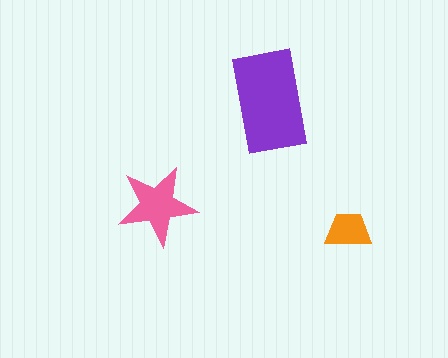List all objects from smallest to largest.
The orange trapezoid, the pink star, the purple rectangle.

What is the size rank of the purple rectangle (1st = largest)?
1st.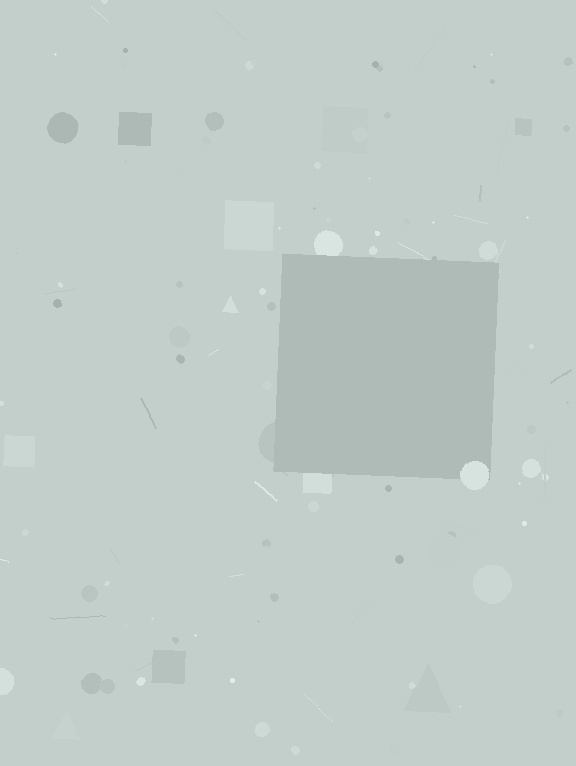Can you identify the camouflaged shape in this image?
The camouflaged shape is a square.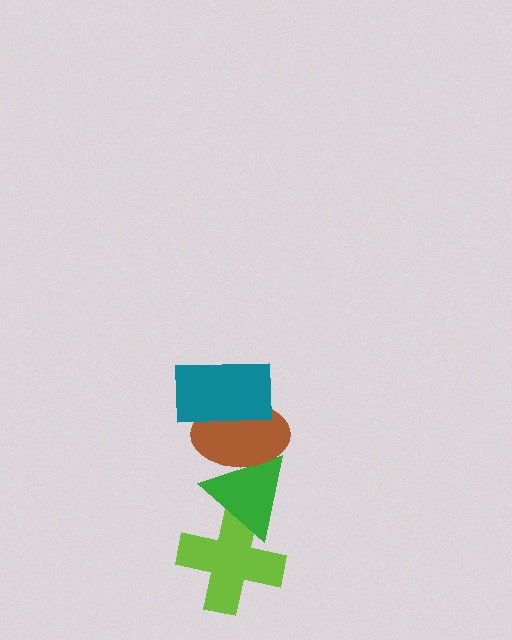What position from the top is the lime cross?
The lime cross is 4th from the top.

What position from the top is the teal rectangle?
The teal rectangle is 1st from the top.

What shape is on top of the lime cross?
The green triangle is on top of the lime cross.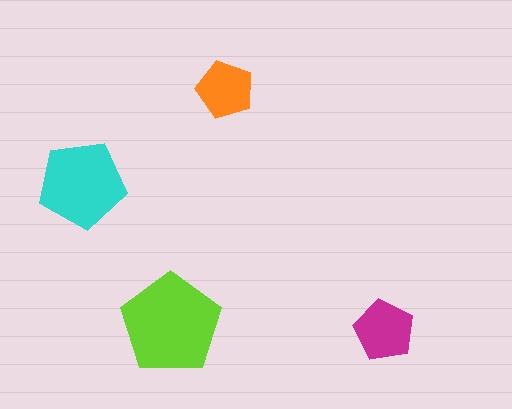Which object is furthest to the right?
The magenta pentagon is rightmost.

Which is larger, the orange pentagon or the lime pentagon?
The lime one.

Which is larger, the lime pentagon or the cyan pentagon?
The lime one.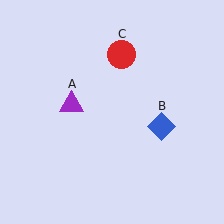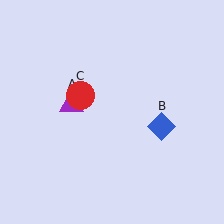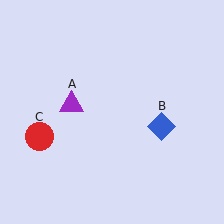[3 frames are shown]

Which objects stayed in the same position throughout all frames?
Purple triangle (object A) and blue diamond (object B) remained stationary.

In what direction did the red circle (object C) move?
The red circle (object C) moved down and to the left.